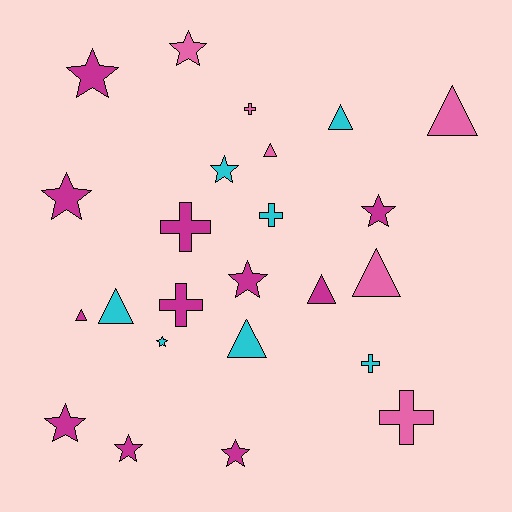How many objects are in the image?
There are 24 objects.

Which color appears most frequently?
Magenta, with 11 objects.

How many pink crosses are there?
There are 2 pink crosses.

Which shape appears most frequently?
Star, with 10 objects.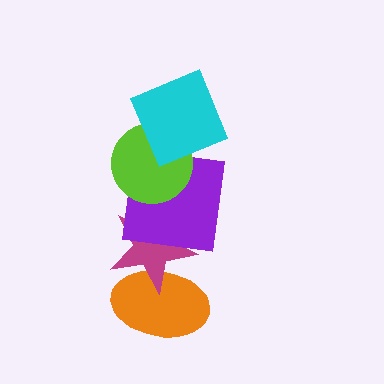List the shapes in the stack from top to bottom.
From top to bottom: the cyan square, the lime circle, the purple square, the magenta star, the orange ellipse.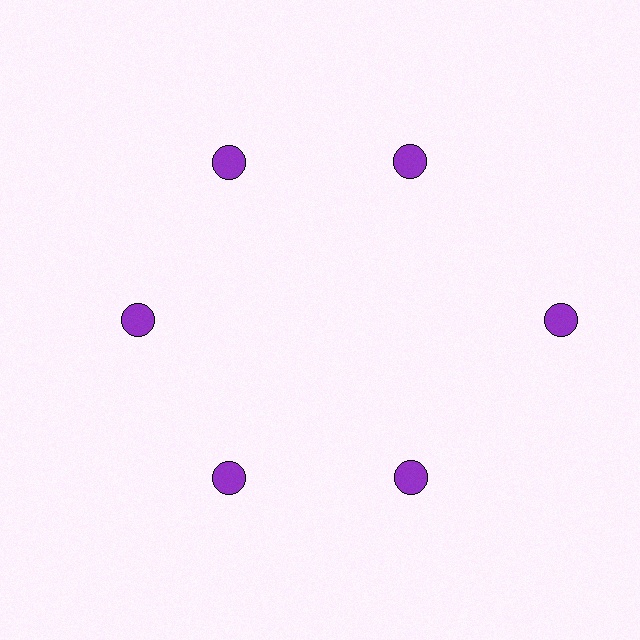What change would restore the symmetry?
The symmetry would be restored by moving it inward, back onto the ring so that all 6 circles sit at equal angles and equal distance from the center.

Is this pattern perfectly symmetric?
No. The 6 purple circles are arranged in a ring, but one element near the 3 o'clock position is pushed outward from the center, breaking the 6-fold rotational symmetry.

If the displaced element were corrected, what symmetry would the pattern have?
It would have 6-fold rotational symmetry — the pattern would map onto itself every 60 degrees.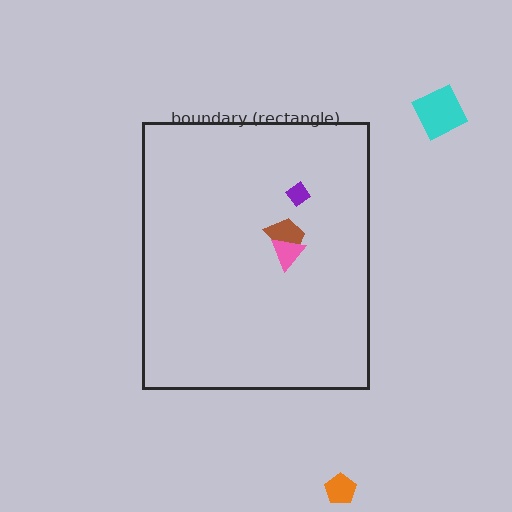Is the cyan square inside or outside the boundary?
Outside.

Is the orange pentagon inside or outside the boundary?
Outside.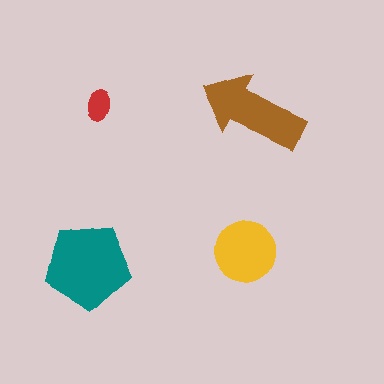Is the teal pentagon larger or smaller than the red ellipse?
Larger.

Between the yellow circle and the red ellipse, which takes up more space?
The yellow circle.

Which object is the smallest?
The red ellipse.